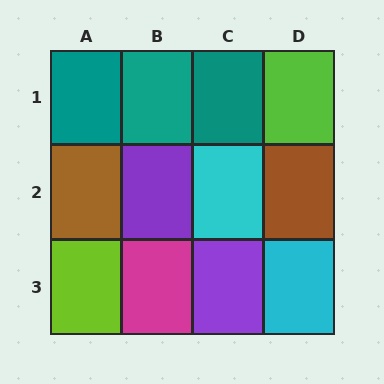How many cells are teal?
3 cells are teal.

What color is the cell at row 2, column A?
Brown.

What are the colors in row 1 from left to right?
Teal, teal, teal, lime.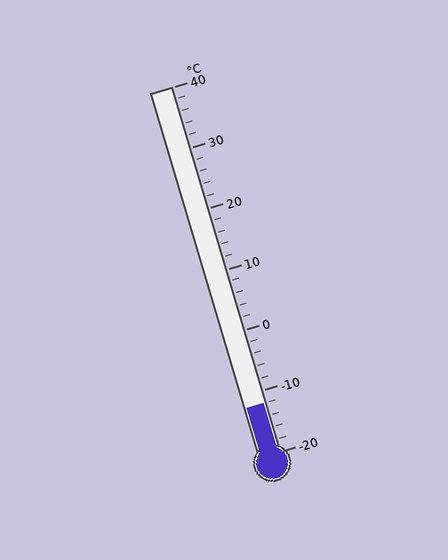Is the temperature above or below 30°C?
The temperature is below 30°C.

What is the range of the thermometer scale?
The thermometer scale ranges from -20°C to 40°C.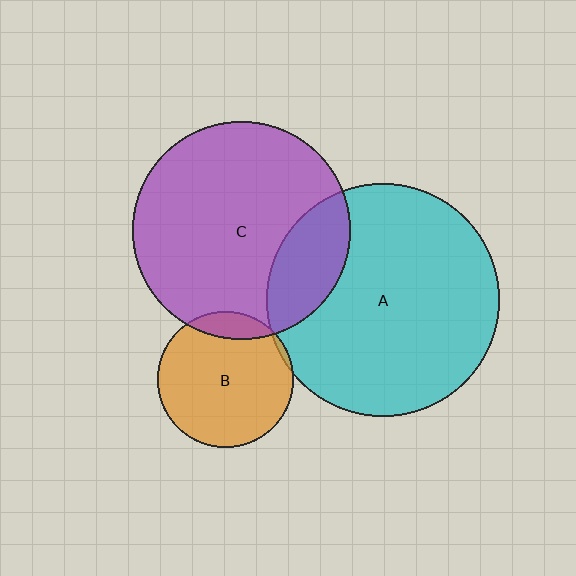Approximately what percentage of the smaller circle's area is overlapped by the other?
Approximately 20%.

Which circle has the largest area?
Circle A (cyan).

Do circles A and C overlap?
Yes.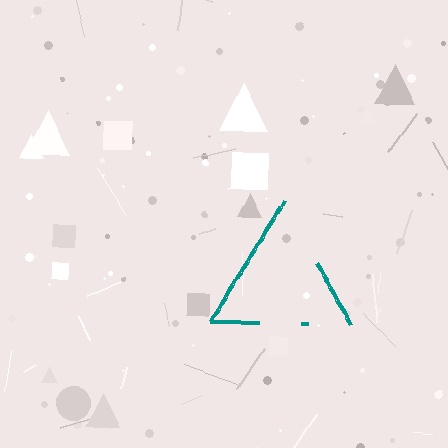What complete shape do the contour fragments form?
The contour fragments form a triangle.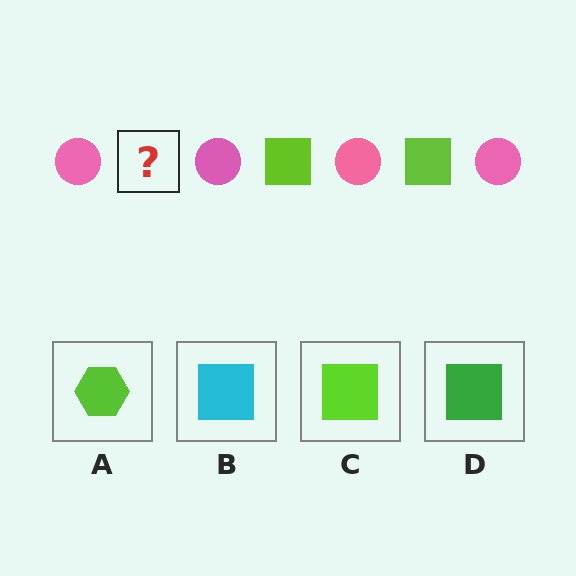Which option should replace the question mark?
Option C.